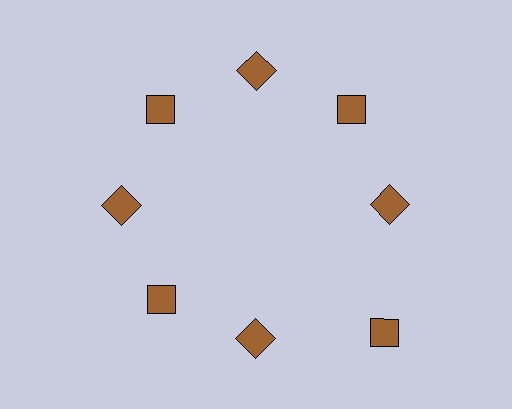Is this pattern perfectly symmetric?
No. The 8 brown squares are arranged in a ring, but one element near the 4 o'clock position is pushed outward from the center, breaking the 8-fold rotational symmetry.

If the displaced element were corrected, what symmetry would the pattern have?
It would have 8-fold rotational symmetry — the pattern would map onto itself every 45 degrees.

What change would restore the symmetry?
The symmetry would be restored by moving it inward, back onto the ring so that all 8 squares sit at equal angles and equal distance from the center.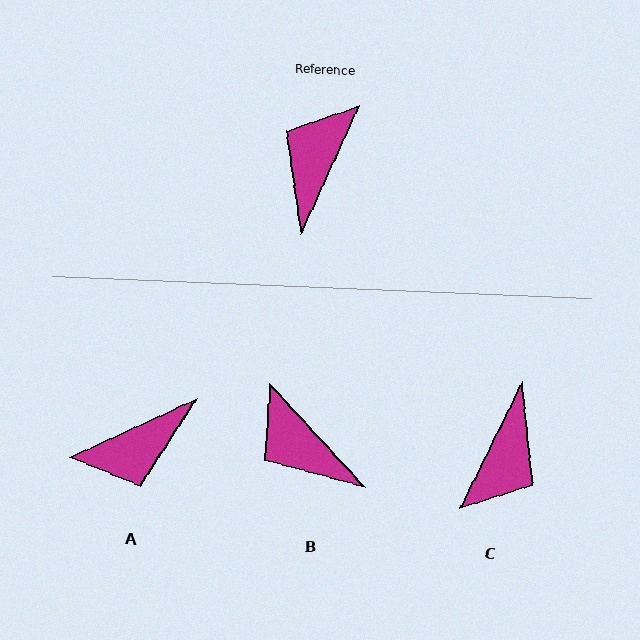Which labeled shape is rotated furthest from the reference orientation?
C, about 178 degrees away.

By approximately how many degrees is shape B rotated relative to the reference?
Approximately 67 degrees counter-clockwise.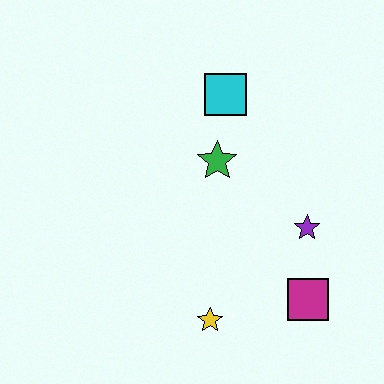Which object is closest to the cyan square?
The green star is closest to the cyan square.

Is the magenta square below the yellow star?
No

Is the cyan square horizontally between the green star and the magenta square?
Yes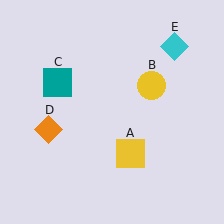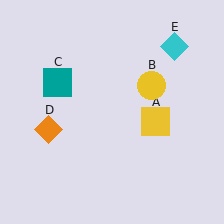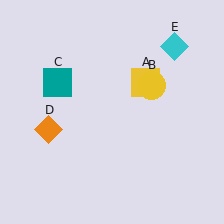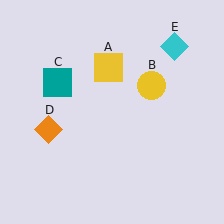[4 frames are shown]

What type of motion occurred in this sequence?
The yellow square (object A) rotated counterclockwise around the center of the scene.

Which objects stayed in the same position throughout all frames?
Yellow circle (object B) and teal square (object C) and orange diamond (object D) and cyan diamond (object E) remained stationary.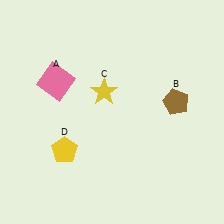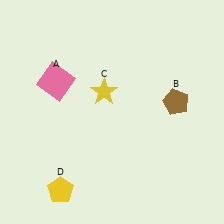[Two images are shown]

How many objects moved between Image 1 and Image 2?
1 object moved between the two images.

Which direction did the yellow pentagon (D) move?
The yellow pentagon (D) moved down.